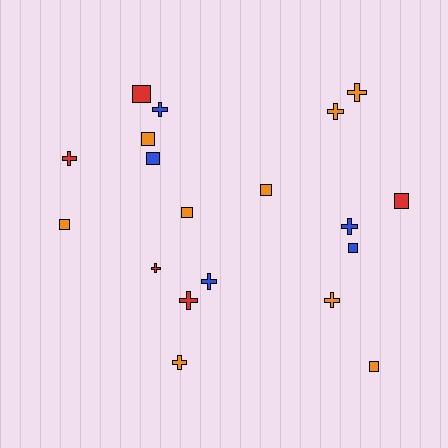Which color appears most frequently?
Orange, with 9 objects.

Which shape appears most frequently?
Cross, with 10 objects.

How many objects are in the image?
There are 19 objects.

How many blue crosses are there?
There are 3 blue crosses.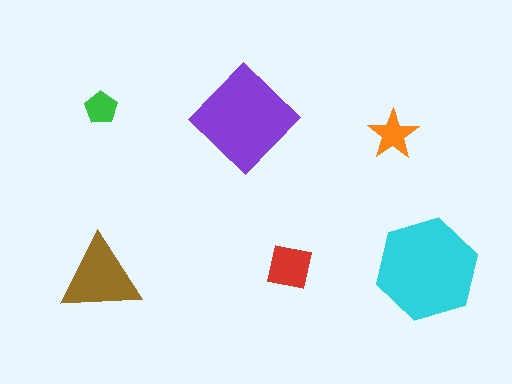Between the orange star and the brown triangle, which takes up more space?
The brown triangle.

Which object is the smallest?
The green pentagon.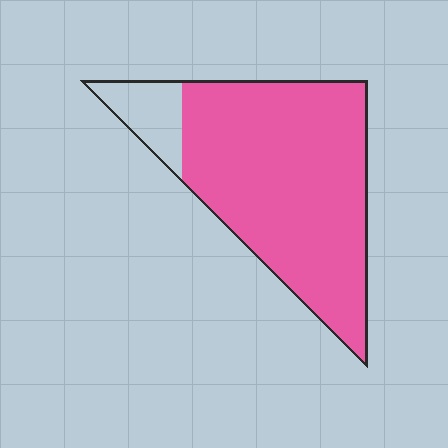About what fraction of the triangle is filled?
About seven eighths (7/8).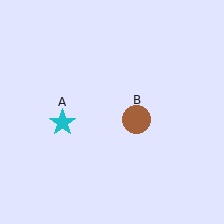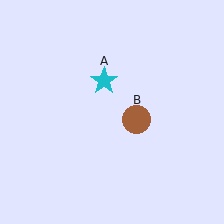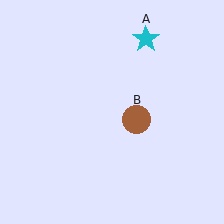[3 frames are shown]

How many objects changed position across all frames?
1 object changed position: cyan star (object A).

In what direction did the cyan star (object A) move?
The cyan star (object A) moved up and to the right.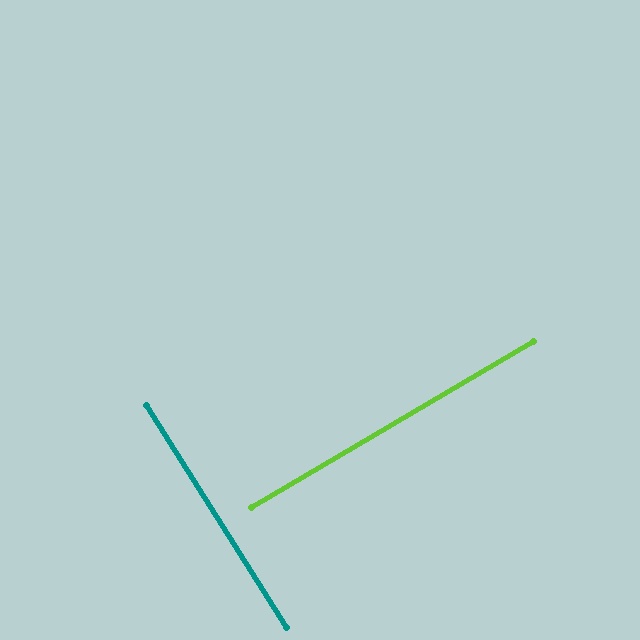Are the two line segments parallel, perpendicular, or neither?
Perpendicular — they meet at approximately 88°.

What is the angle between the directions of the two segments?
Approximately 88 degrees.